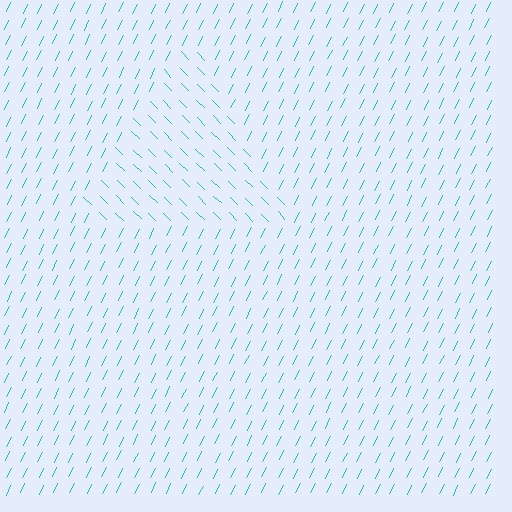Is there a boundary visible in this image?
Yes, there is a texture boundary formed by a change in line orientation.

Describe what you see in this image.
The image is filled with small cyan line segments. A triangle region in the image has lines oriented differently from the surrounding lines, creating a visible texture boundary.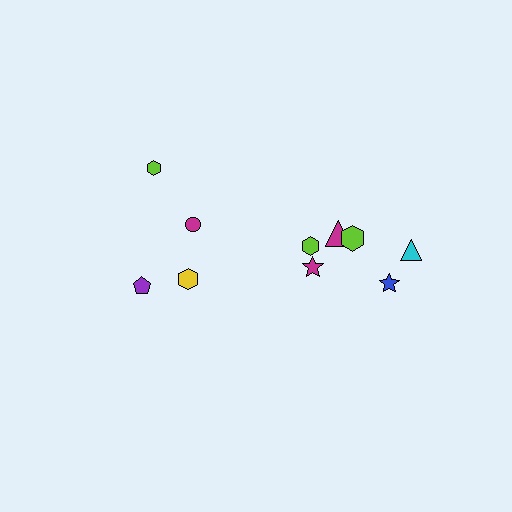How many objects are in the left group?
There are 4 objects.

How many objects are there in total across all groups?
There are 10 objects.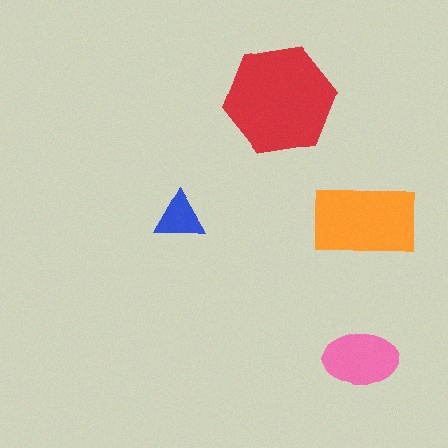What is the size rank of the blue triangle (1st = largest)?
4th.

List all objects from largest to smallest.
The red hexagon, the orange rectangle, the pink ellipse, the blue triangle.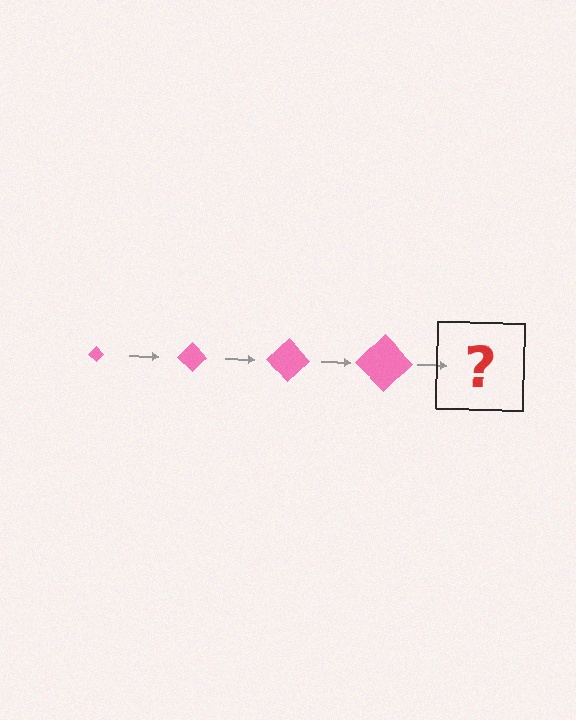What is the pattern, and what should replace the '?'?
The pattern is that the diamond gets progressively larger each step. The '?' should be a pink diamond, larger than the previous one.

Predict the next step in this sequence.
The next step is a pink diamond, larger than the previous one.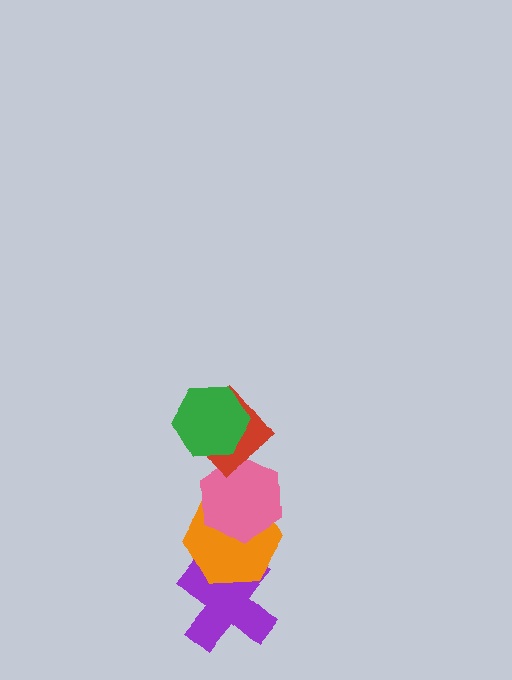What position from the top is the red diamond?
The red diamond is 2nd from the top.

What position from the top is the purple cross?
The purple cross is 5th from the top.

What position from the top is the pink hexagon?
The pink hexagon is 3rd from the top.